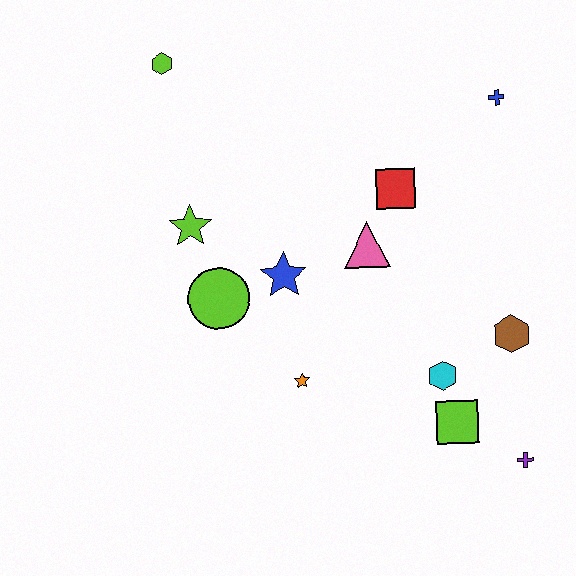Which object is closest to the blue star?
The lime circle is closest to the blue star.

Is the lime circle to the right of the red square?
No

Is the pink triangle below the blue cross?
Yes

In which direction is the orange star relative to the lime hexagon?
The orange star is below the lime hexagon.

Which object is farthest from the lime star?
The purple cross is farthest from the lime star.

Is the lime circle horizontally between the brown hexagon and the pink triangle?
No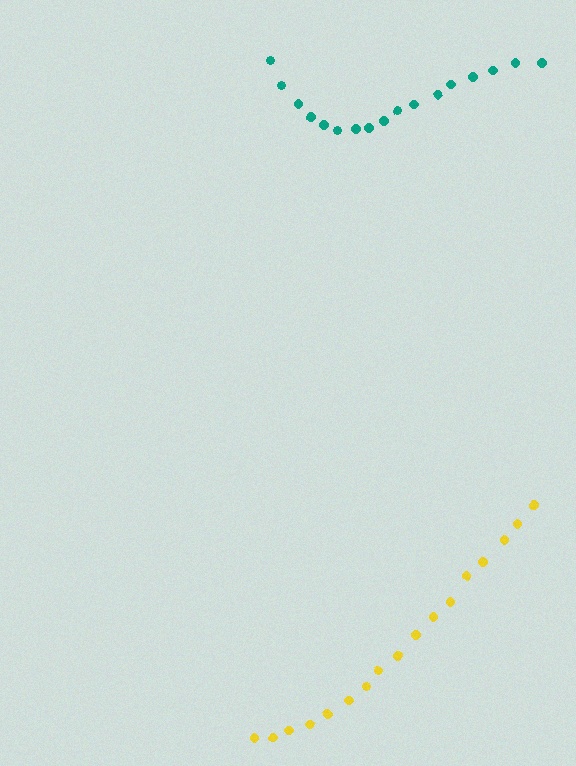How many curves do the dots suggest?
There are 2 distinct paths.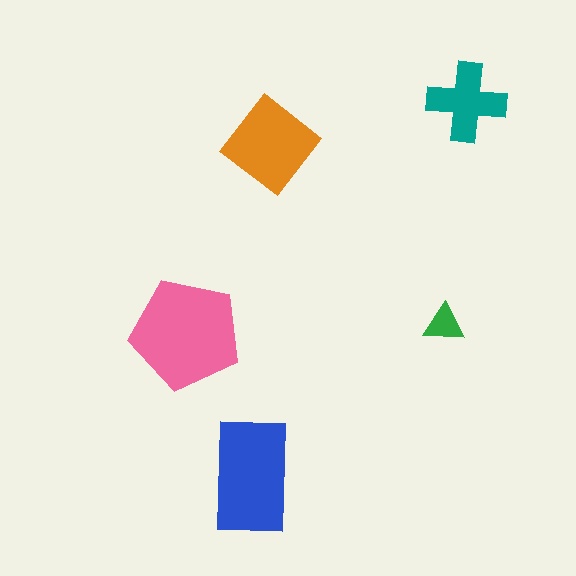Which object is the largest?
The pink pentagon.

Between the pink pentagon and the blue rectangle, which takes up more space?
The pink pentagon.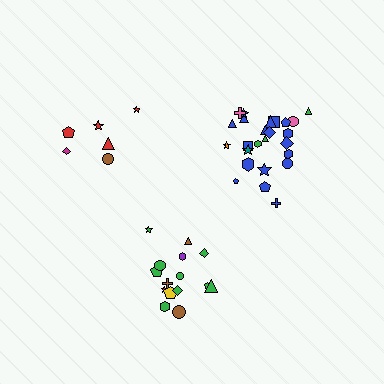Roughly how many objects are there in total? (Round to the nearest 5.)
Roughly 45 objects in total.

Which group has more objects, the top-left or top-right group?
The top-right group.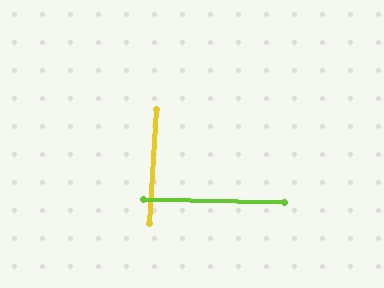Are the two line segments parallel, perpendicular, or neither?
Perpendicular — they meet at approximately 88°.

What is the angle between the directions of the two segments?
Approximately 88 degrees.